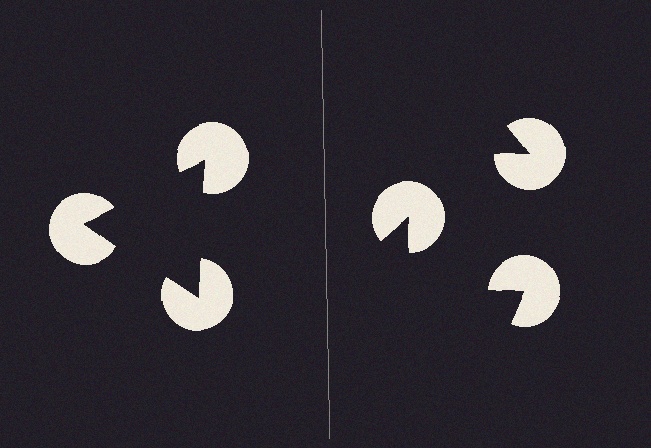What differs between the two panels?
The pac-man discs are positioned identically on both sides; only the wedge orientations differ. On the left they align to a triangle; on the right they are misaligned.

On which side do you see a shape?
An illusory triangle appears on the left side. On the right side the wedge cuts are rotated, so no coherent shape forms.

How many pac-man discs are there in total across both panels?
6 — 3 on each side.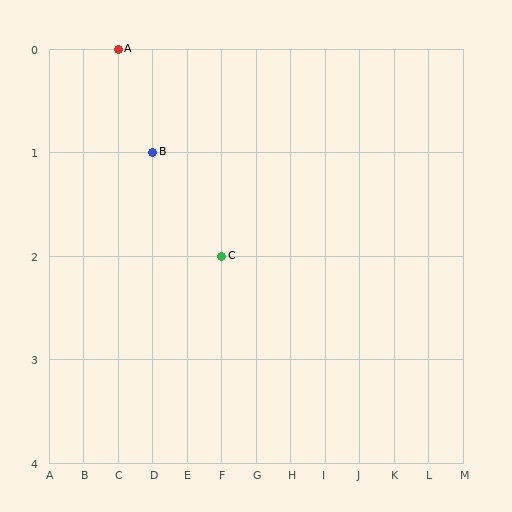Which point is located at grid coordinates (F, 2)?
Point C is at (F, 2).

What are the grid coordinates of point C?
Point C is at grid coordinates (F, 2).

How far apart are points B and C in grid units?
Points B and C are 2 columns and 1 row apart (about 2.2 grid units diagonally).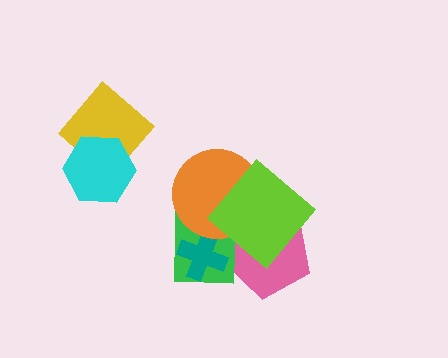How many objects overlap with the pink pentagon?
3 objects overlap with the pink pentagon.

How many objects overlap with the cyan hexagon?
1 object overlaps with the cyan hexagon.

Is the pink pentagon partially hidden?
Yes, it is partially covered by another shape.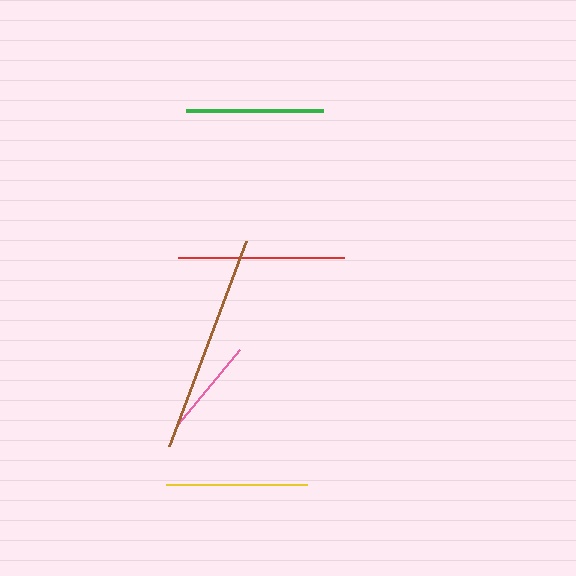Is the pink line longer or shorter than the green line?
The green line is longer than the pink line.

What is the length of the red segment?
The red segment is approximately 166 pixels long.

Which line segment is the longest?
The brown line is the longest at approximately 219 pixels.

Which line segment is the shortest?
The pink line is the shortest at approximately 98 pixels.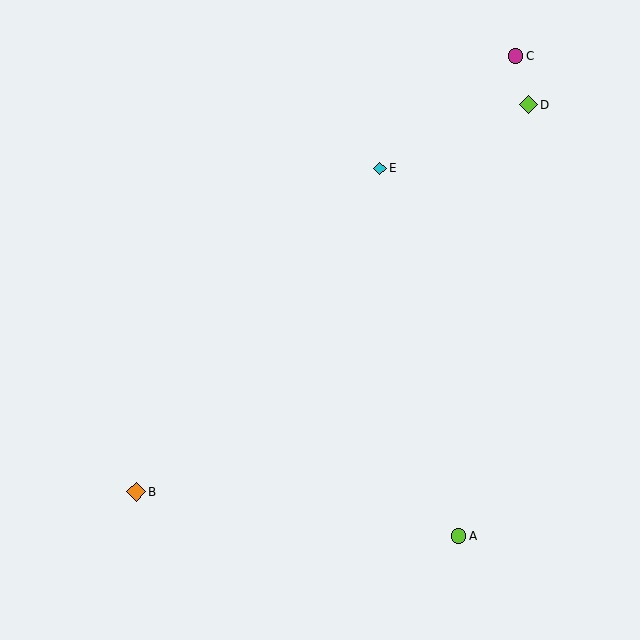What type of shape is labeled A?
Shape A is a lime circle.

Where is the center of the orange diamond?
The center of the orange diamond is at (136, 492).